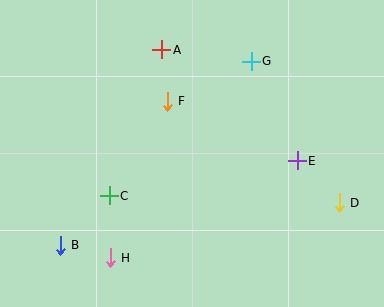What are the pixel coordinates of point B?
Point B is at (60, 245).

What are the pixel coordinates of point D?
Point D is at (339, 203).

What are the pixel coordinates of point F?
Point F is at (167, 101).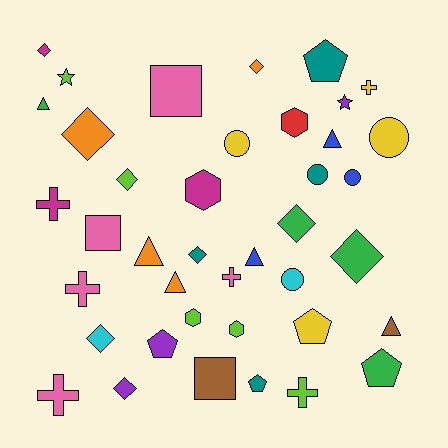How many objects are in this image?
There are 40 objects.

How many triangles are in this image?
There are 6 triangles.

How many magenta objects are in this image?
There are 3 magenta objects.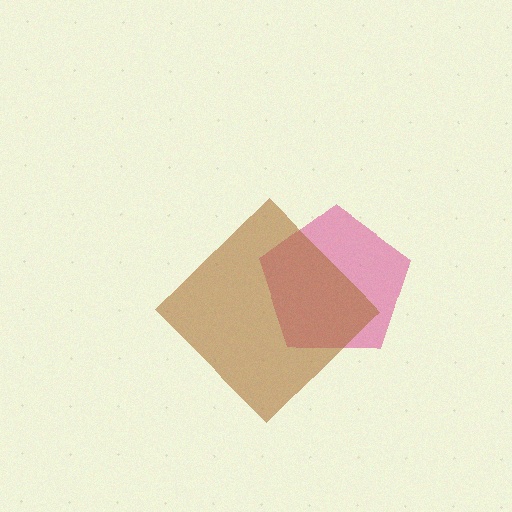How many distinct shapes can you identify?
There are 2 distinct shapes: a magenta pentagon, a brown diamond.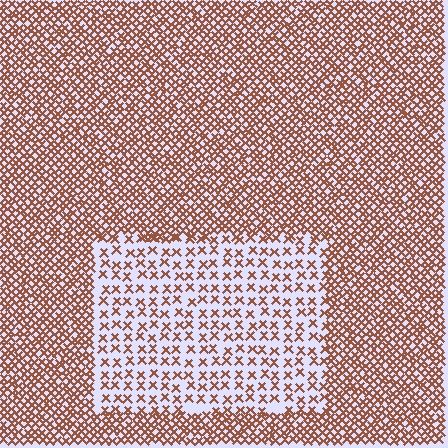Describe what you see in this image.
The image contains small brown elements arranged at two different densities. A rectangle-shaped region is visible where the elements are less densely packed than the surrounding area.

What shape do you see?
I see a rectangle.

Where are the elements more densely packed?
The elements are more densely packed outside the rectangle boundary.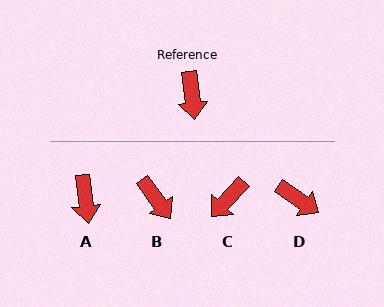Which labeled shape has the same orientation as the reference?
A.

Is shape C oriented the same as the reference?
No, it is off by about 49 degrees.